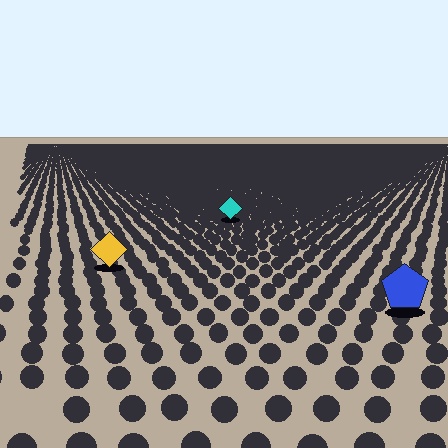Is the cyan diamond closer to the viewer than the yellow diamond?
No. The yellow diamond is closer — you can tell from the texture gradient: the ground texture is coarser near it.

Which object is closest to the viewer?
The blue pentagon is closest. The texture marks near it are larger and more spread out.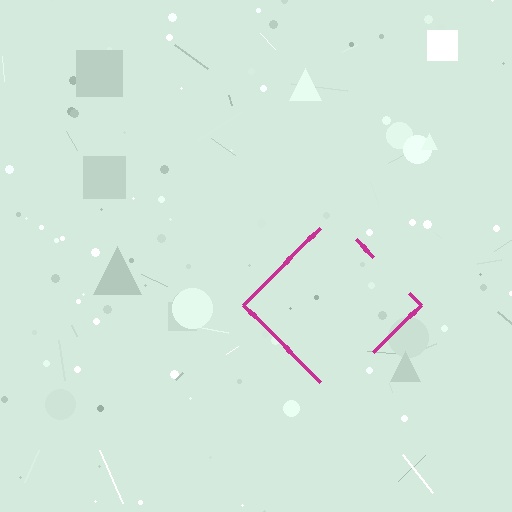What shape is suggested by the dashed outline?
The dashed outline suggests a diamond.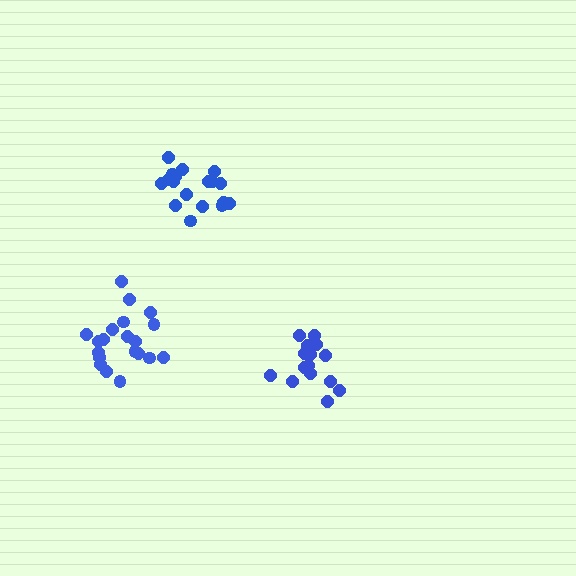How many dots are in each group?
Group 1: 15 dots, Group 2: 20 dots, Group 3: 18 dots (53 total).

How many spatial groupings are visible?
There are 3 spatial groupings.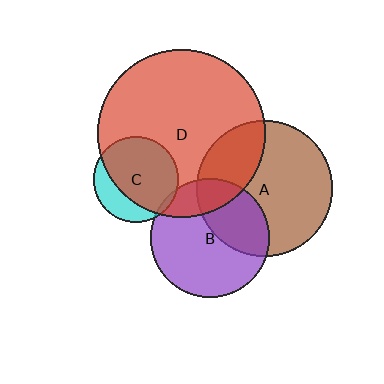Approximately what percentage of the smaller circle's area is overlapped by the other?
Approximately 30%.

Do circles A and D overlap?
Yes.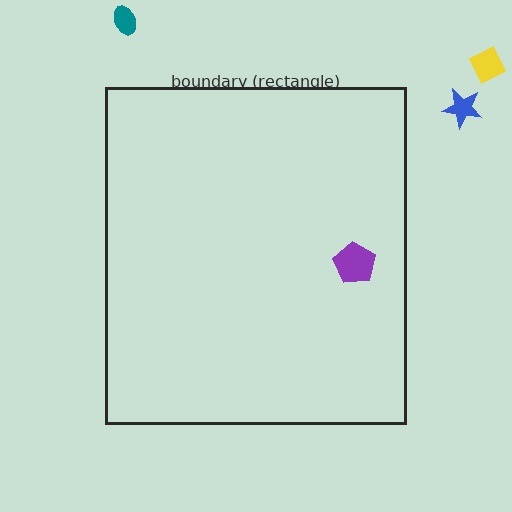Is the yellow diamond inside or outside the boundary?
Outside.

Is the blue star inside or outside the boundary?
Outside.